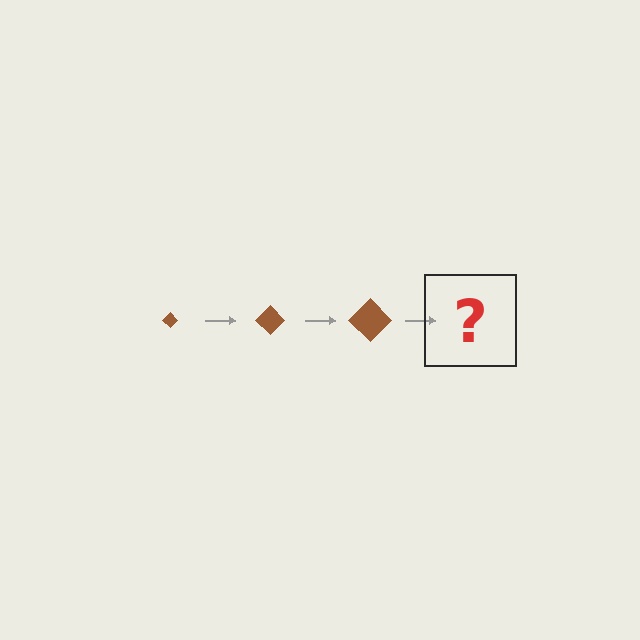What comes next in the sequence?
The next element should be a brown diamond, larger than the previous one.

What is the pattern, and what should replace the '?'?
The pattern is that the diamond gets progressively larger each step. The '?' should be a brown diamond, larger than the previous one.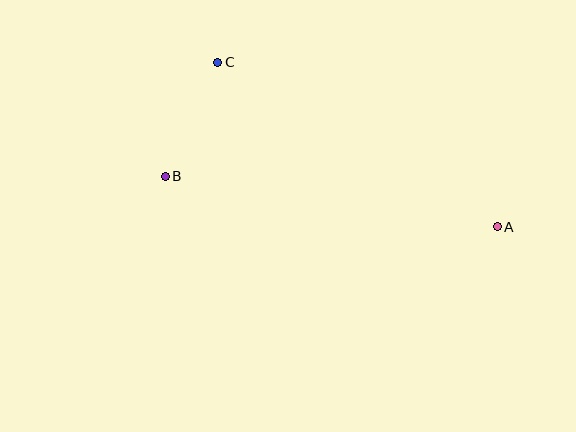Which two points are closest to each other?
Points B and C are closest to each other.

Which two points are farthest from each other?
Points A and B are farthest from each other.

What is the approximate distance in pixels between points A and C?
The distance between A and C is approximately 324 pixels.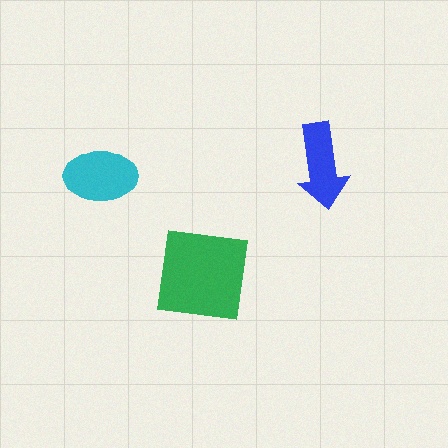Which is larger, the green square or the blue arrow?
The green square.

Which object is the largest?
The green square.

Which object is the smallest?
The blue arrow.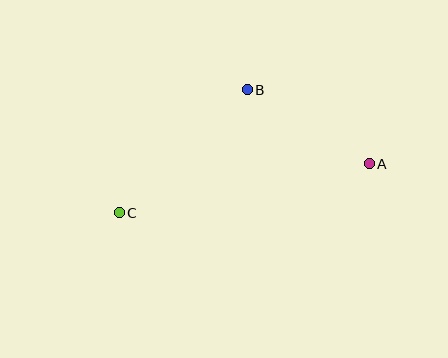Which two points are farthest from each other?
Points A and C are farthest from each other.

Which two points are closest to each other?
Points A and B are closest to each other.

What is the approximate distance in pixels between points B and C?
The distance between B and C is approximately 178 pixels.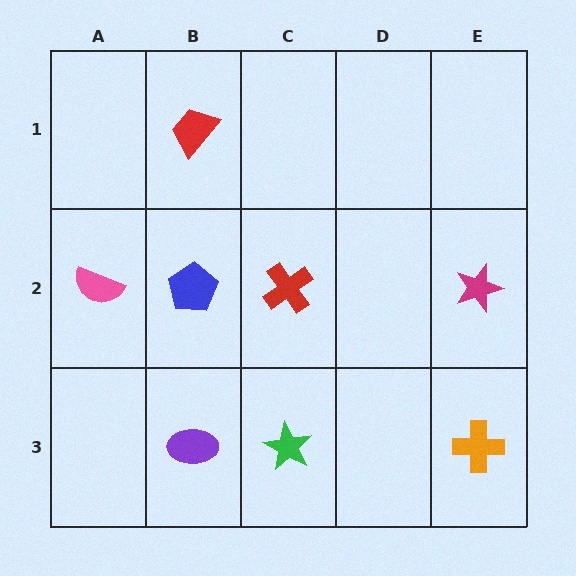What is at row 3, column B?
A purple ellipse.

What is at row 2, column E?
A magenta star.